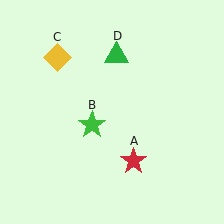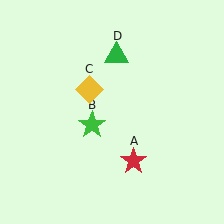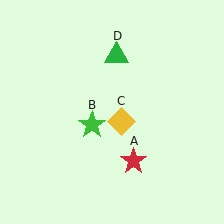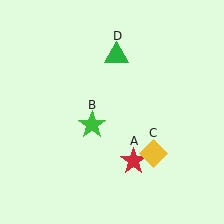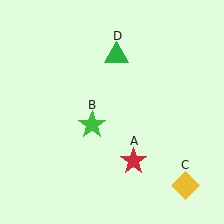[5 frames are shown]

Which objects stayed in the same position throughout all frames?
Red star (object A) and green star (object B) and green triangle (object D) remained stationary.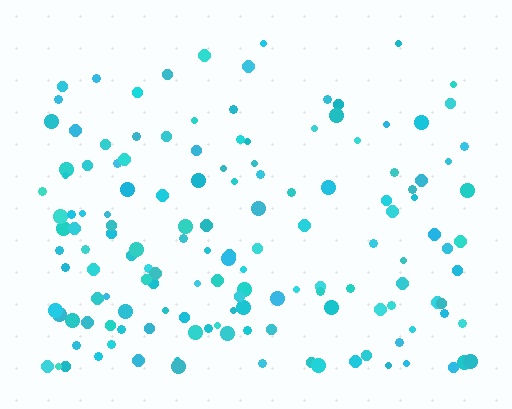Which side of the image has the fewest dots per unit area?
The top.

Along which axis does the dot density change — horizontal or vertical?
Vertical.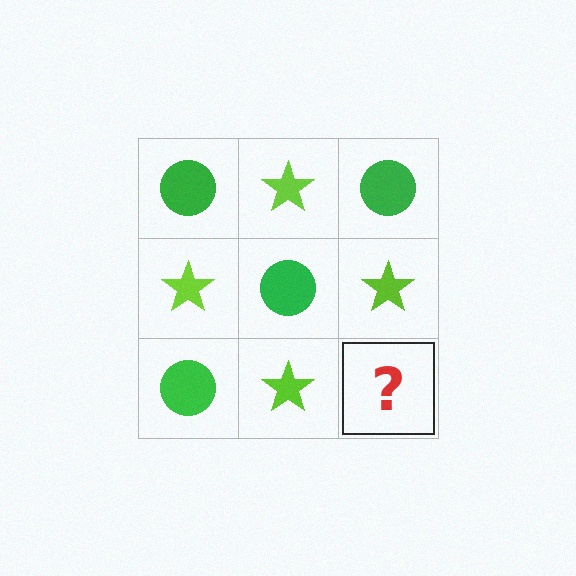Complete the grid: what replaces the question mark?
The question mark should be replaced with a green circle.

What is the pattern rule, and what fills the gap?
The rule is that it alternates green circle and lime star in a checkerboard pattern. The gap should be filled with a green circle.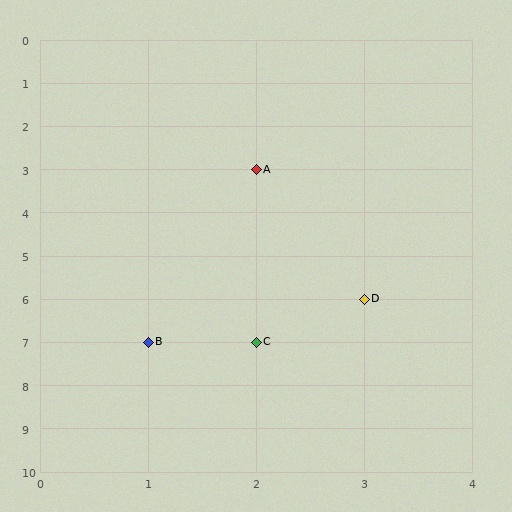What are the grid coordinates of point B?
Point B is at grid coordinates (1, 7).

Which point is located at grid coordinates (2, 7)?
Point C is at (2, 7).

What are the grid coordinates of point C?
Point C is at grid coordinates (2, 7).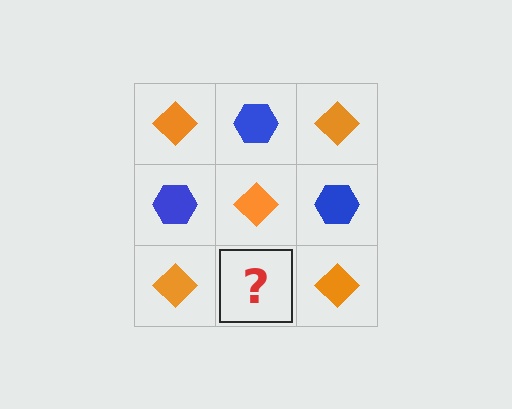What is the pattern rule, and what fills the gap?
The rule is that it alternates orange diamond and blue hexagon in a checkerboard pattern. The gap should be filled with a blue hexagon.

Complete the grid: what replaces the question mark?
The question mark should be replaced with a blue hexagon.